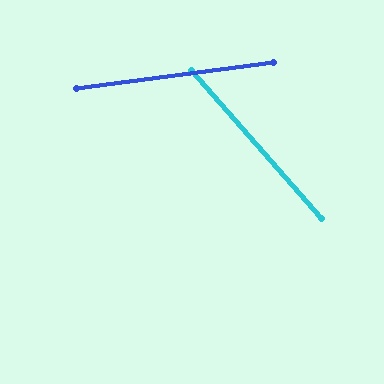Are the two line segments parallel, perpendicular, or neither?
Neither parallel nor perpendicular — they differ by about 56°.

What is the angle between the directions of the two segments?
Approximately 56 degrees.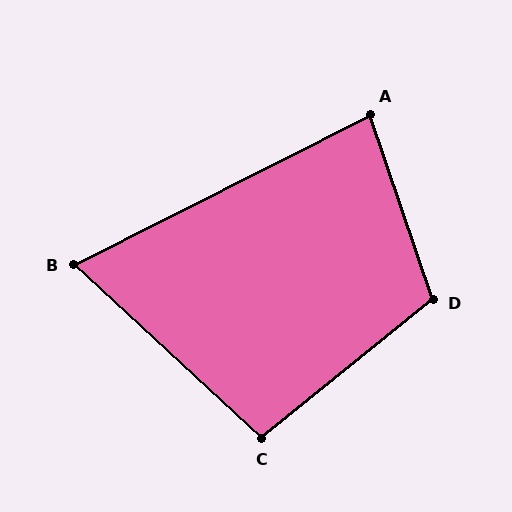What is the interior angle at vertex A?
Approximately 82 degrees (acute).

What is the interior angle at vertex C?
Approximately 98 degrees (obtuse).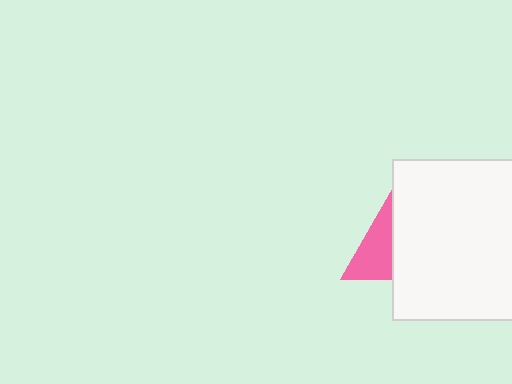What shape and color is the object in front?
The object in front is a white square.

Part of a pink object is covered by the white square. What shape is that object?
It is a triangle.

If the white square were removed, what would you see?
You would see the complete pink triangle.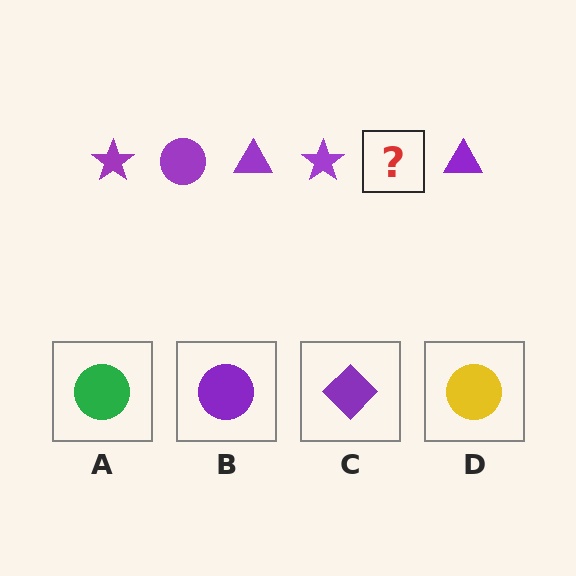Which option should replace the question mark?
Option B.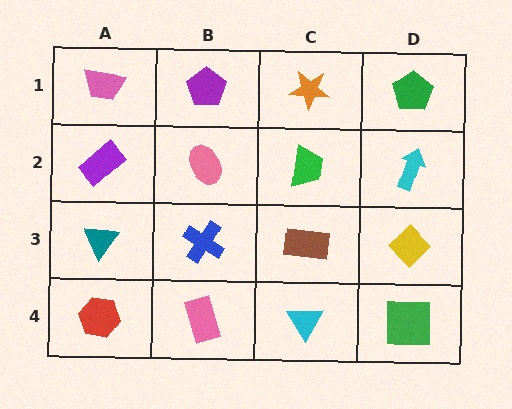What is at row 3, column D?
A yellow diamond.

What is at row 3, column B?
A blue cross.